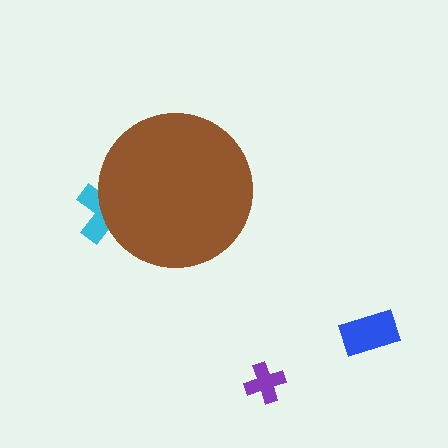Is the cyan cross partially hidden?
Yes, the cyan cross is partially hidden behind the brown circle.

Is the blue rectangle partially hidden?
No, the blue rectangle is fully visible.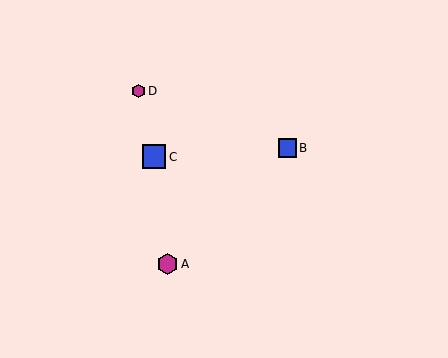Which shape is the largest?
The blue square (labeled C) is the largest.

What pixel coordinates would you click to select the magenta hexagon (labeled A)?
Click at (167, 264) to select the magenta hexagon A.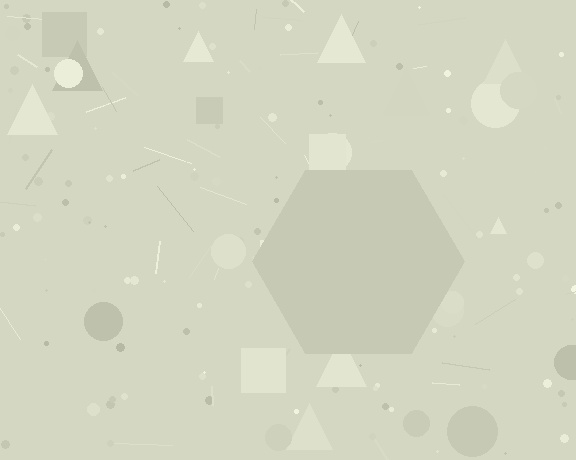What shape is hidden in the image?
A hexagon is hidden in the image.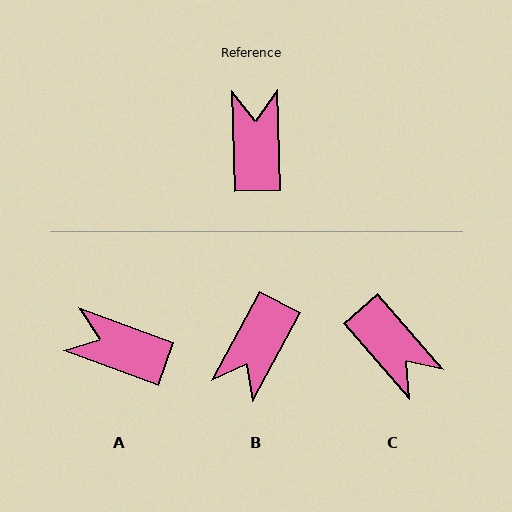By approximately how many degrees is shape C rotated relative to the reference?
Approximately 141 degrees clockwise.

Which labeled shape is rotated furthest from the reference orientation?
B, about 150 degrees away.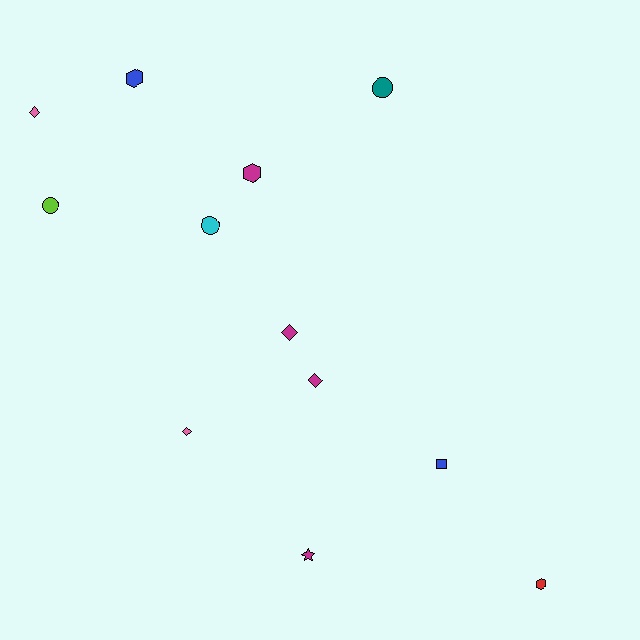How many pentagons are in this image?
There are no pentagons.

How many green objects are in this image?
There are no green objects.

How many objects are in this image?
There are 12 objects.